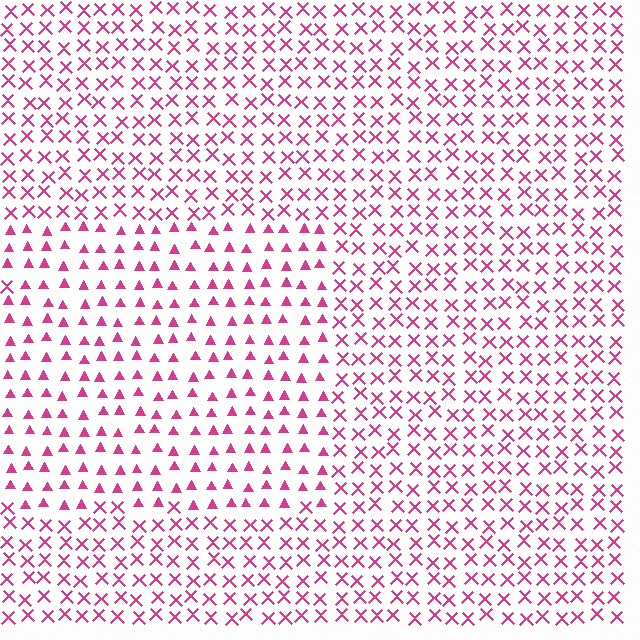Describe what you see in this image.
The image is filled with small magenta elements arranged in a uniform grid. A rectangle-shaped region contains triangles, while the surrounding area contains X marks. The boundary is defined purely by the change in element shape.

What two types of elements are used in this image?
The image uses triangles inside the rectangle region and X marks outside it.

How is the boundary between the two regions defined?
The boundary is defined by a change in element shape: triangles inside vs. X marks outside. All elements share the same color and spacing.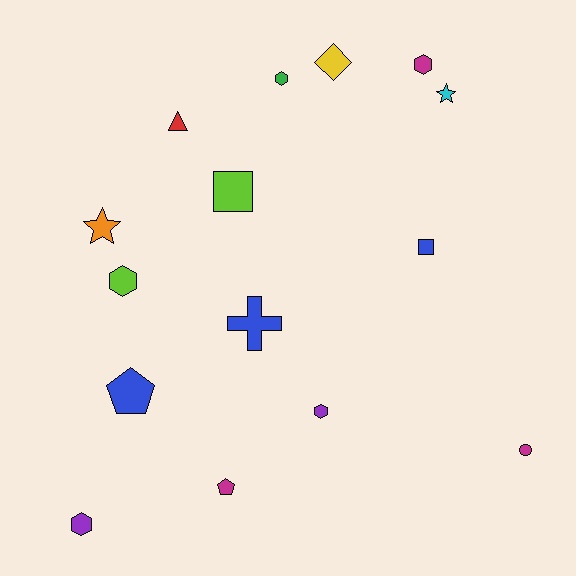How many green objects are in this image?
There is 1 green object.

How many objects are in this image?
There are 15 objects.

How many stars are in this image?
There are 2 stars.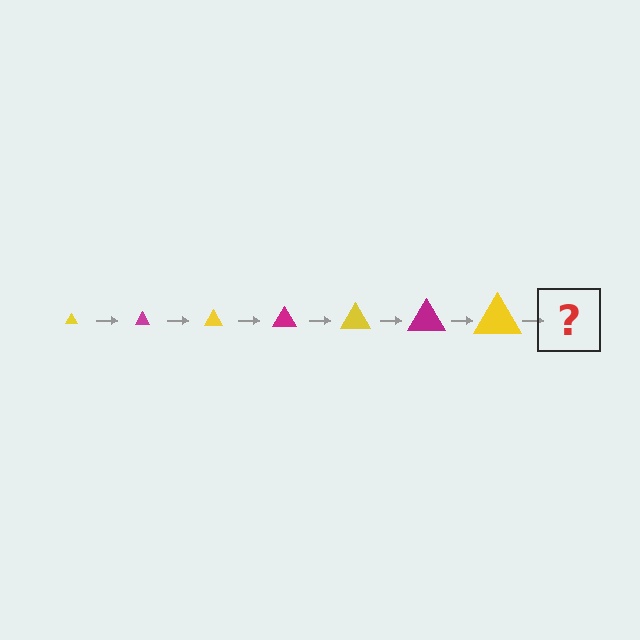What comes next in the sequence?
The next element should be a magenta triangle, larger than the previous one.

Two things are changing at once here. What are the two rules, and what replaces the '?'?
The two rules are that the triangle grows larger each step and the color cycles through yellow and magenta. The '?' should be a magenta triangle, larger than the previous one.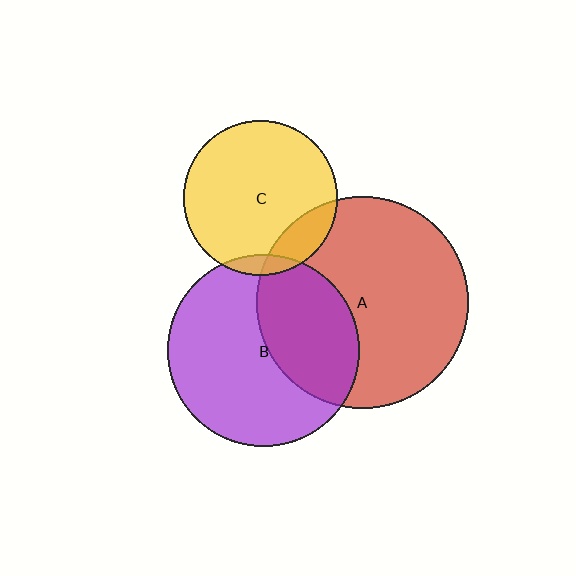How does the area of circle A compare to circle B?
Approximately 1.2 times.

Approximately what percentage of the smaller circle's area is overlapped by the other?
Approximately 15%.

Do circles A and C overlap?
Yes.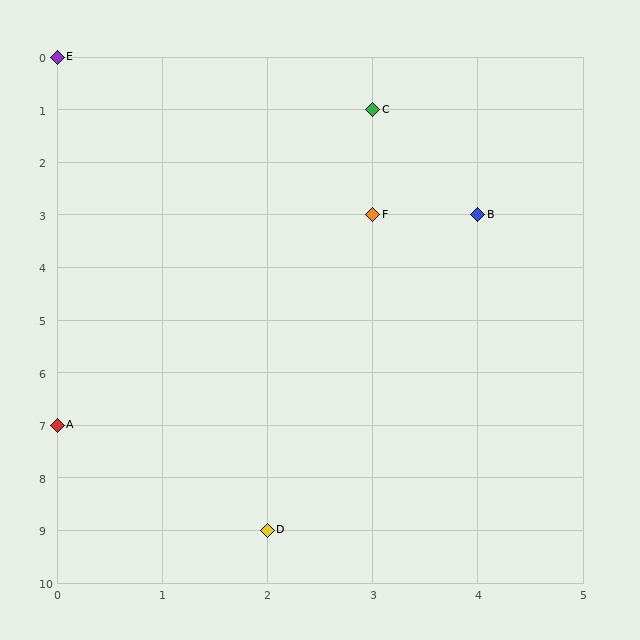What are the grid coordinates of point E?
Point E is at grid coordinates (0, 0).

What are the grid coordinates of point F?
Point F is at grid coordinates (3, 3).